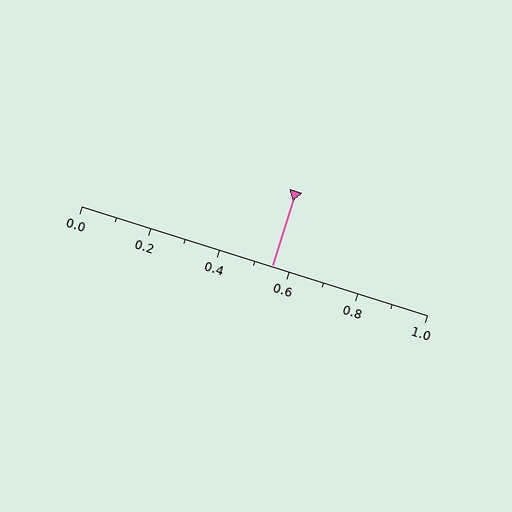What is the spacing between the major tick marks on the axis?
The major ticks are spaced 0.2 apart.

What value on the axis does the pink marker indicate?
The marker indicates approximately 0.55.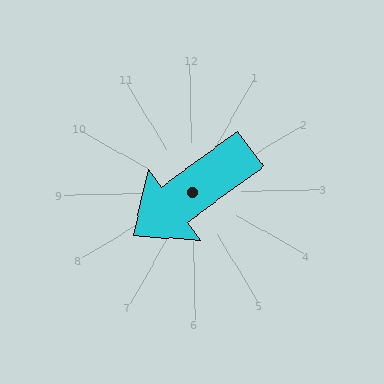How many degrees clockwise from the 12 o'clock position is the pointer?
Approximately 235 degrees.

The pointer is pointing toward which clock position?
Roughly 8 o'clock.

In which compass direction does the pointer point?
Southwest.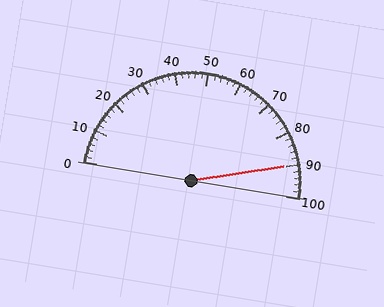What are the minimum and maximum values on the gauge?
The gauge ranges from 0 to 100.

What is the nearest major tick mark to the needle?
The nearest major tick mark is 90.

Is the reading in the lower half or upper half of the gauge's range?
The reading is in the upper half of the range (0 to 100).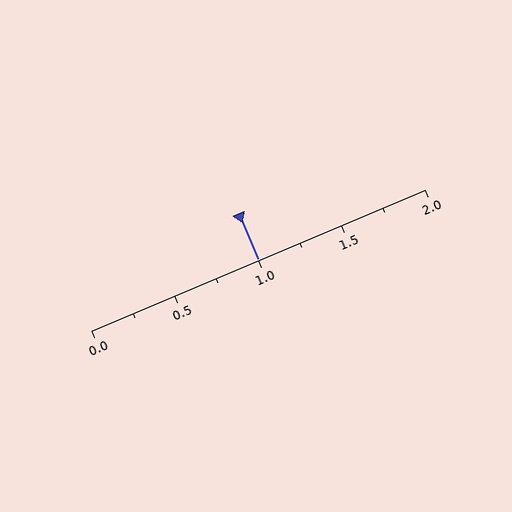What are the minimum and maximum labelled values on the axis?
The axis runs from 0.0 to 2.0.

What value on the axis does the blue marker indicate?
The marker indicates approximately 1.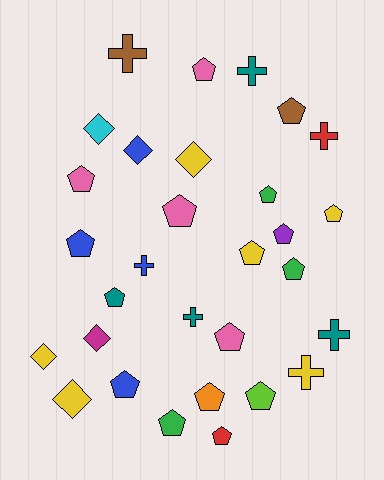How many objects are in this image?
There are 30 objects.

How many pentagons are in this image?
There are 17 pentagons.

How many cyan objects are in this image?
There is 1 cyan object.